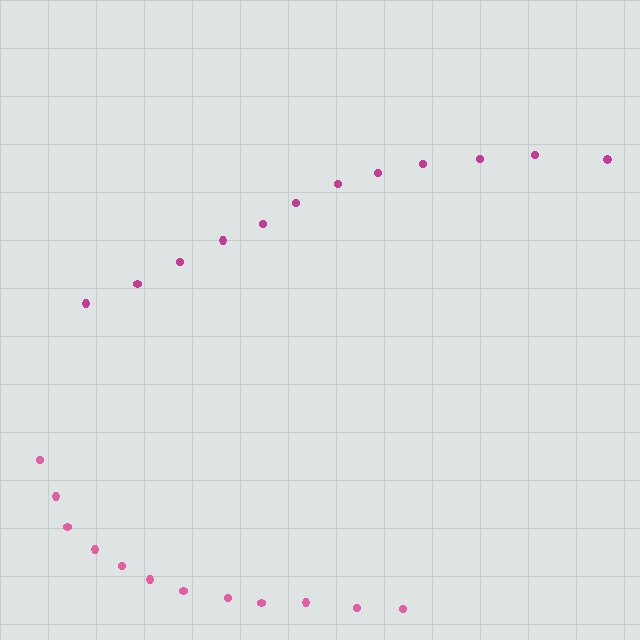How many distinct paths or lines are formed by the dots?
There are 2 distinct paths.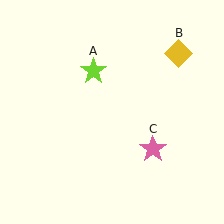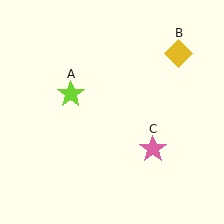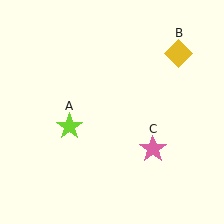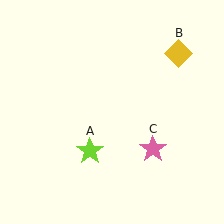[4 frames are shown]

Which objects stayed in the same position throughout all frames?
Yellow diamond (object B) and pink star (object C) remained stationary.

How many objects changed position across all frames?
1 object changed position: lime star (object A).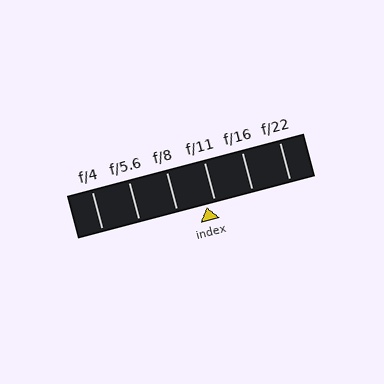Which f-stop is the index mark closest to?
The index mark is closest to f/11.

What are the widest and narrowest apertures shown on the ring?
The widest aperture shown is f/4 and the narrowest is f/22.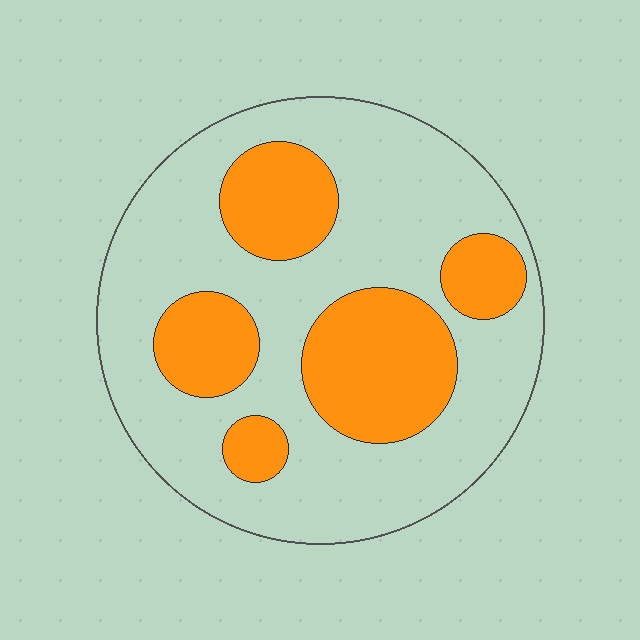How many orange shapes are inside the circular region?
5.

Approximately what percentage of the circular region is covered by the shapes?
Approximately 30%.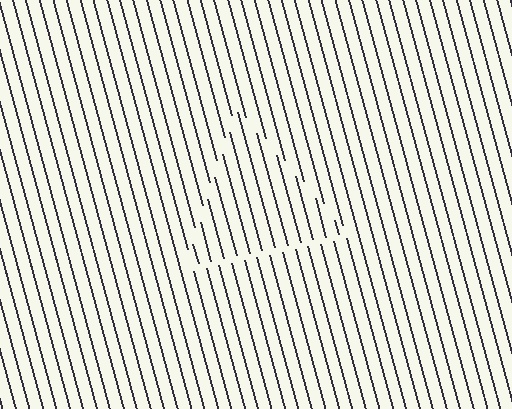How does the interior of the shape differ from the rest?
The interior of the shape contains the same grating, shifted by half a period — the contour is defined by the phase discontinuity where line-ends from the inner and outer gratings abut.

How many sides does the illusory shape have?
3 sides — the line-ends trace a triangle.